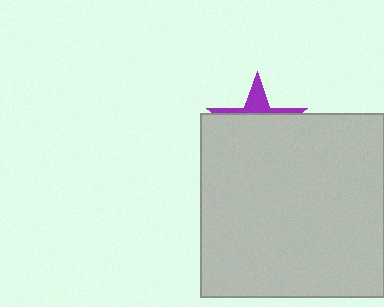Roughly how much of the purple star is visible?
A small part of it is visible (roughly 30%).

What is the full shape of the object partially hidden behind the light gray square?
The partially hidden object is a purple star.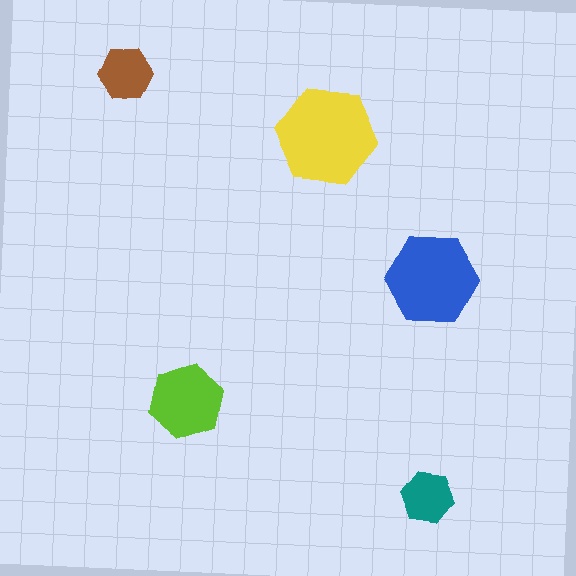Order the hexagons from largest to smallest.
the yellow one, the blue one, the lime one, the brown one, the teal one.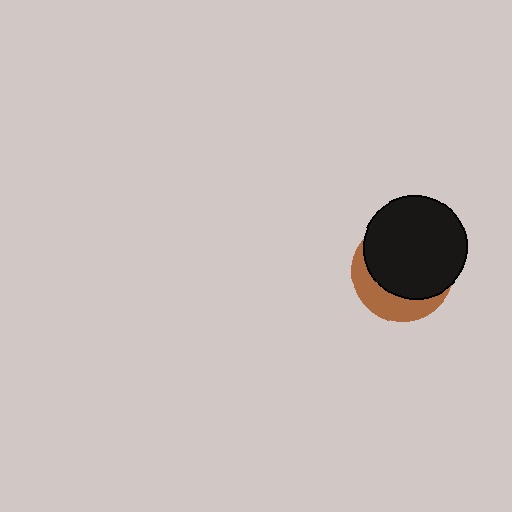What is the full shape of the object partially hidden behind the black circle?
The partially hidden object is a brown circle.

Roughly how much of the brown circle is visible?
A small part of it is visible (roughly 31%).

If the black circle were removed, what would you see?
You would see the complete brown circle.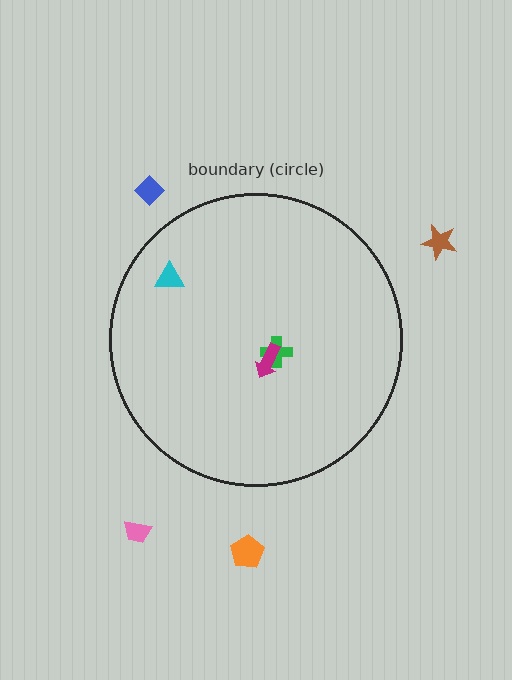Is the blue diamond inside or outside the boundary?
Outside.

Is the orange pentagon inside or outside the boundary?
Outside.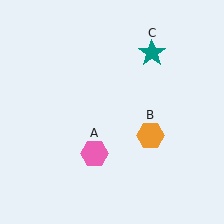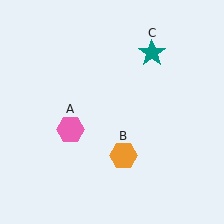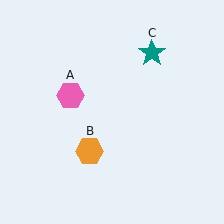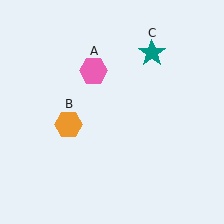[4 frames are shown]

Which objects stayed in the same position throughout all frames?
Teal star (object C) remained stationary.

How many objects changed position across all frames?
2 objects changed position: pink hexagon (object A), orange hexagon (object B).